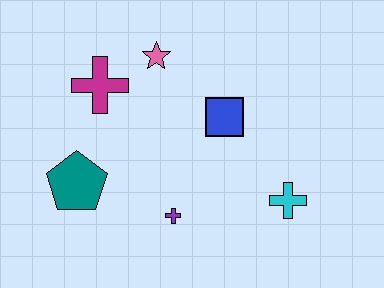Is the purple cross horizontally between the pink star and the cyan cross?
Yes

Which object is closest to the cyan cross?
The blue square is closest to the cyan cross.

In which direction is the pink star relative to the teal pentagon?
The pink star is above the teal pentagon.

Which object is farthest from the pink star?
The cyan cross is farthest from the pink star.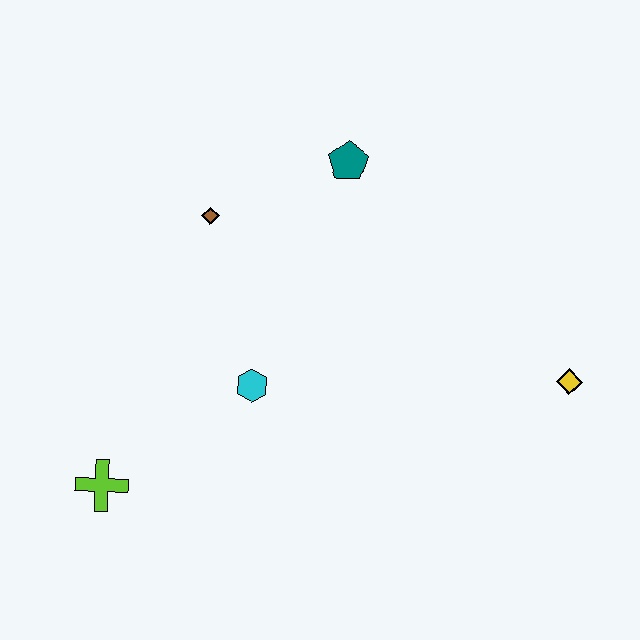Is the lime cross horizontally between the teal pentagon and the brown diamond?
No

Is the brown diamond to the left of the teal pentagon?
Yes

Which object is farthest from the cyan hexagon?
The yellow diamond is farthest from the cyan hexagon.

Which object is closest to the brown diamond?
The teal pentagon is closest to the brown diamond.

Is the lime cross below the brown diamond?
Yes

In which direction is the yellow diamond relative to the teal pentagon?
The yellow diamond is to the right of the teal pentagon.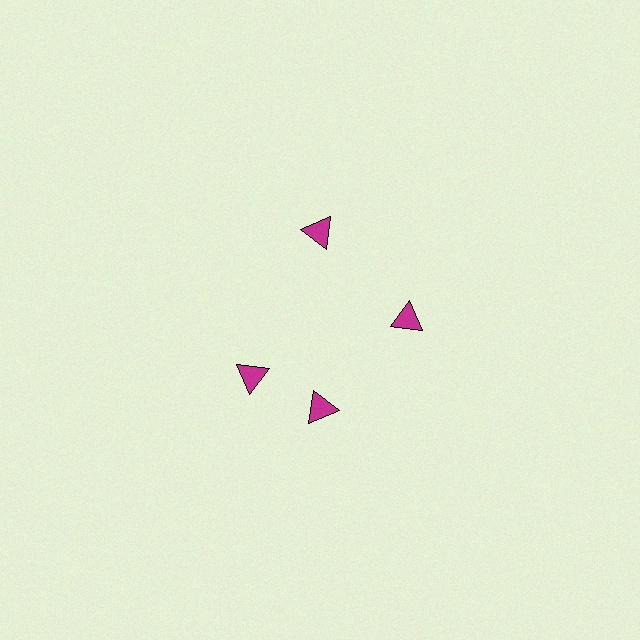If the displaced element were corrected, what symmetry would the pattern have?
It would have 4-fold rotational symmetry — the pattern would map onto itself every 90 degrees.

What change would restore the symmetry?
The symmetry would be restored by rotating it back into even spacing with its neighbors so that all 4 triangles sit at equal angles and equal distance from the center.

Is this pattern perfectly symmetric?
No. The 4 magenta triangles are arranged in a ring, but one element near the 9 o'clock position is rotated out of alignment along the ring, breaking the 4-fold rotational symmetry.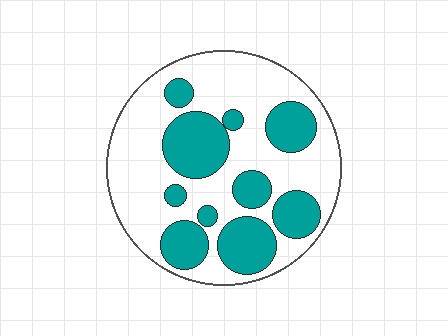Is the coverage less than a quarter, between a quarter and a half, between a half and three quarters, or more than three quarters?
Between a quarter and a half.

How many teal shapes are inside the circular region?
10.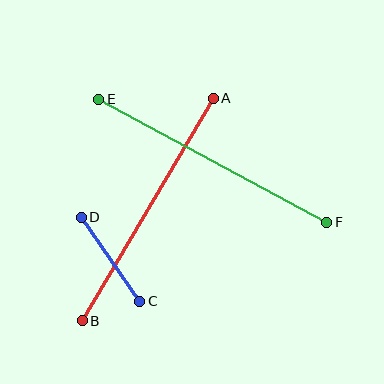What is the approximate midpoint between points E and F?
The midpoint is at approximately (213, 161) pixels.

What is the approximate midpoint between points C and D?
The midpoint is at approximately (110, 259) pixels.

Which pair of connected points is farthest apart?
Points E and F are farthest apart.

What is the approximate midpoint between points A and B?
The midpoint is at approximately (148, 210) pixels.